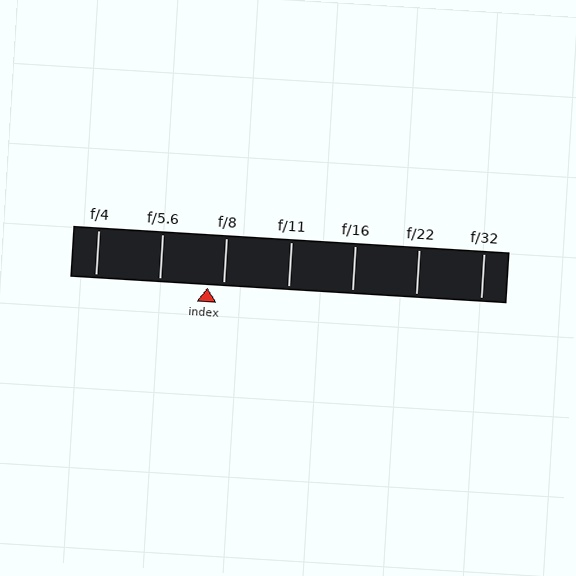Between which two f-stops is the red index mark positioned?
The index mark is between f/5.6 and f/8.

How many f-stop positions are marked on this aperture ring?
There are 7 f-stop positions marked.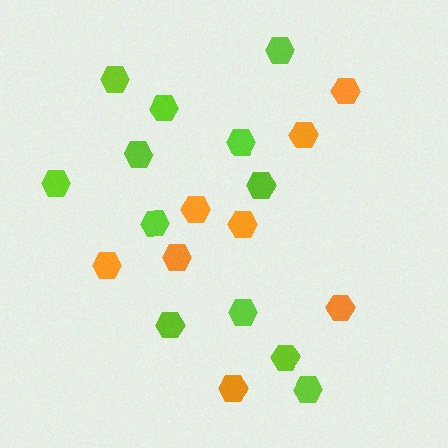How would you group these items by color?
There are 2 groups: one group of orange hexagons (8) and one group of lime hexagons (12).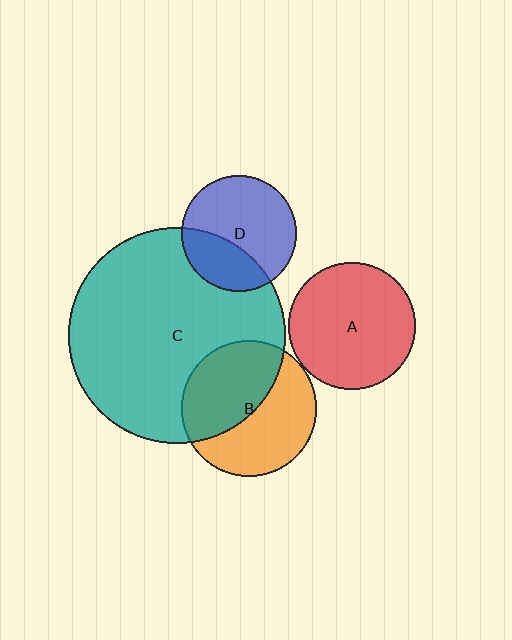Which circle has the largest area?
Circle C (teal).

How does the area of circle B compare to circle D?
Approximately 1.4 times.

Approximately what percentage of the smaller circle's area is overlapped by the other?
Approximately 50%.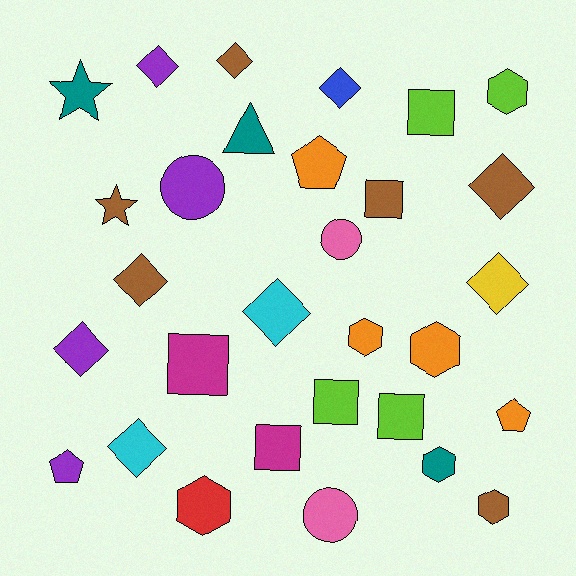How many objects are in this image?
There are 30 objects.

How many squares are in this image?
There are 6 squares.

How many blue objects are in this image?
There is 1 blue object.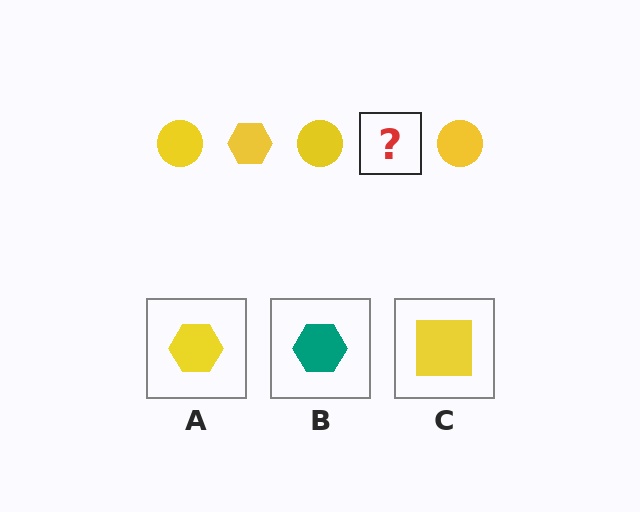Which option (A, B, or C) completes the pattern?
A.